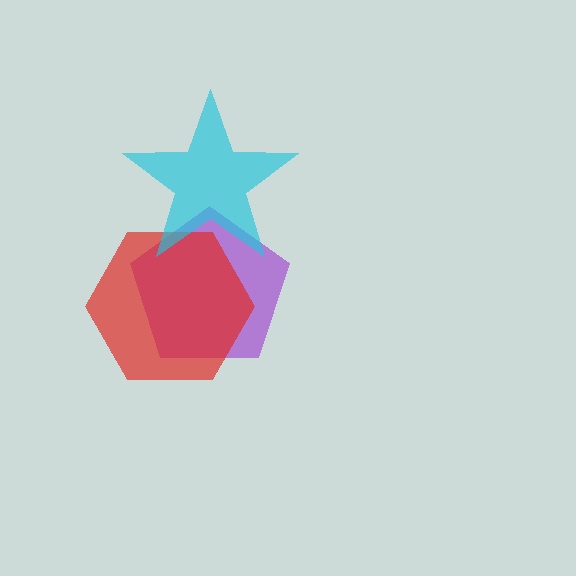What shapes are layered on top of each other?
The layered shapes are: a purple pentagon, a red hexagon, a cyan star.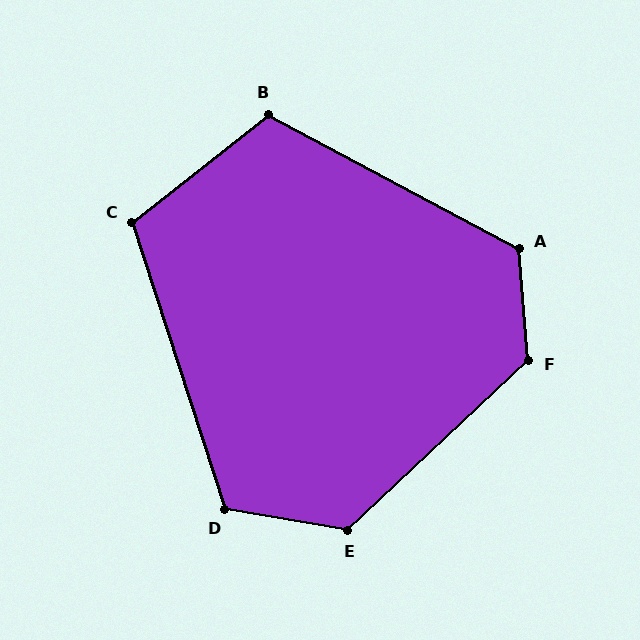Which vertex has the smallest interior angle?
C, at approximately 110 degrees.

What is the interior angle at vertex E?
Approximately 127 degrees (obtuse).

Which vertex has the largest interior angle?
F, at approximately 129 degrees.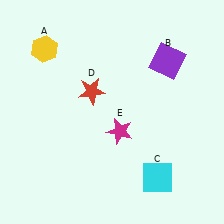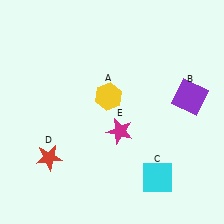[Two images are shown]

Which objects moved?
The objects that moved are: the yellow hexagon (A), the purple square (B), the red star (D).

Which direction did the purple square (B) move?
The purple square (B) moved down.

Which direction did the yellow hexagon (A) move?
The yellow hexagon (A) moved right.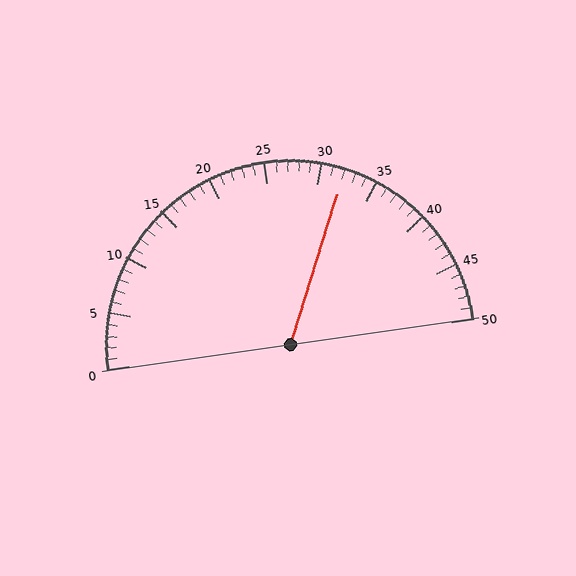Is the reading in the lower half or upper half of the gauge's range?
The reading is in the upper half of the range (0 to 50).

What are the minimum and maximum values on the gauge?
The gauge ranges from 0 to 50.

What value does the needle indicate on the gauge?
The needle indicates approximately 32.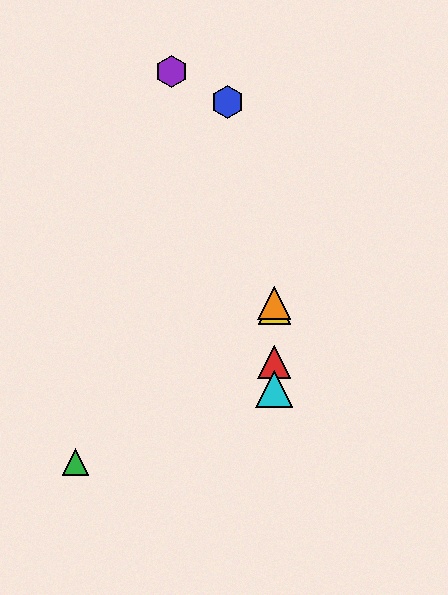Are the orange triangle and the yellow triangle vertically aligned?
Yes, both are at x≈274.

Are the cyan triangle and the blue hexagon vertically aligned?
No, the cyan triangle is at x≈274 and the blue hexagon is at x≈228.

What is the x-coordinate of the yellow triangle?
The yellow triangle is at x≈274.